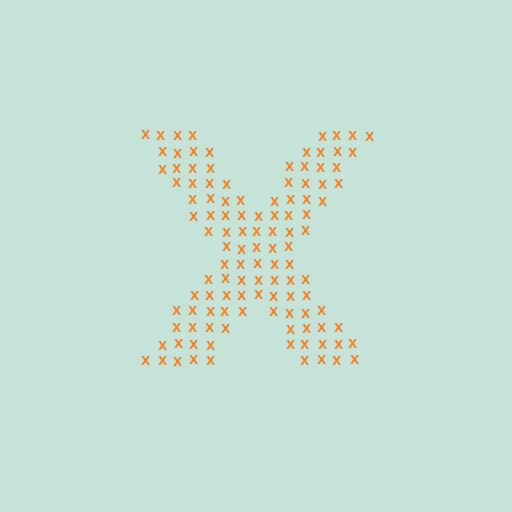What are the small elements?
The small elements are letter X's.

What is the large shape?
The large shape is the letter X.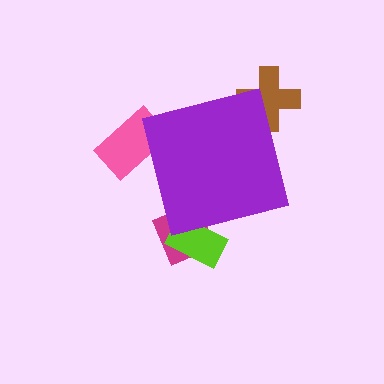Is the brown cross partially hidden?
Yes, the brown cross is partially hidden behind the purple square.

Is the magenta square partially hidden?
Yes, the magenta square is partially hidden behind the purple square.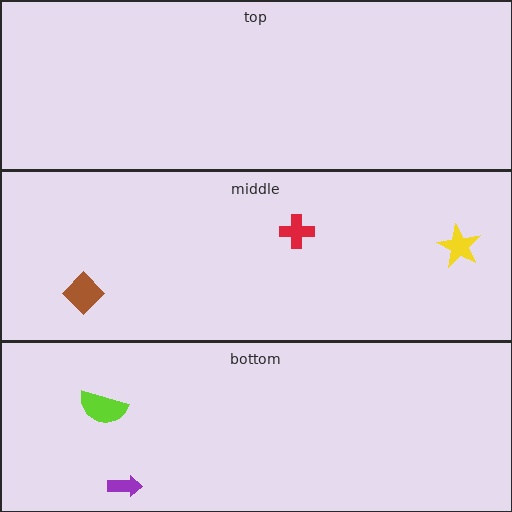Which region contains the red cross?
The middle region.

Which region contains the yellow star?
The middle region.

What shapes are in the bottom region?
The lime semicircle, the purple arrow.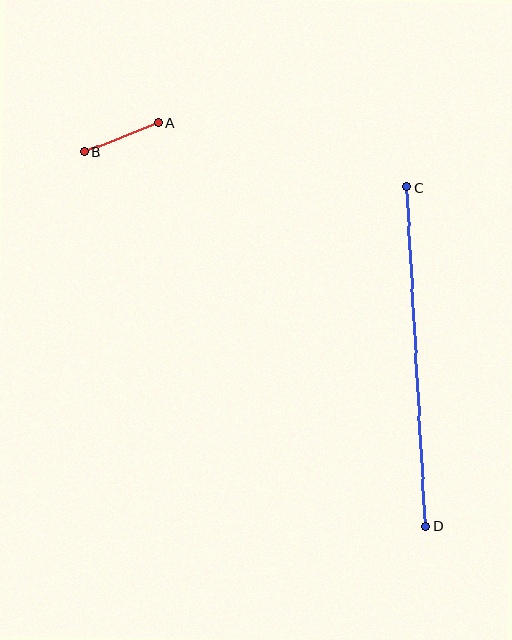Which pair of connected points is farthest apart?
Points C and D are farthest apart.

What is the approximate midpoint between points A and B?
The midpoint is at approximately (121, 137) pixels.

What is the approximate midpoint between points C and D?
The midpoint is at approximately (416, 357) pixels.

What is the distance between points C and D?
The distance is approximately 340 pixels.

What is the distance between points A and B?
The distance is approximately 80 pixels.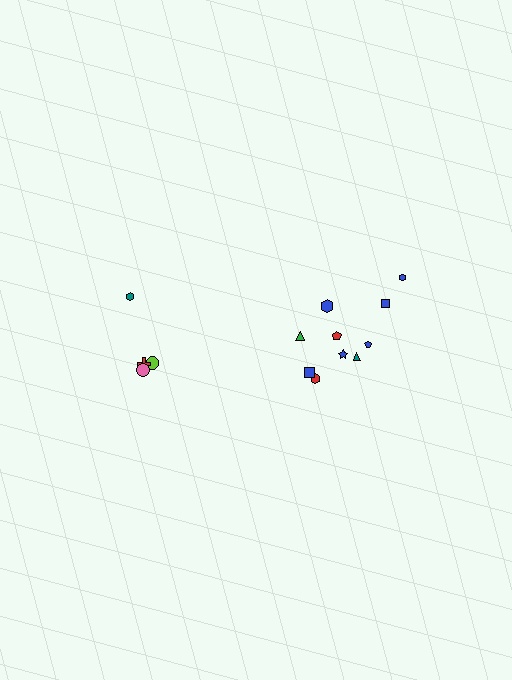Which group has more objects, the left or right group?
The right group.